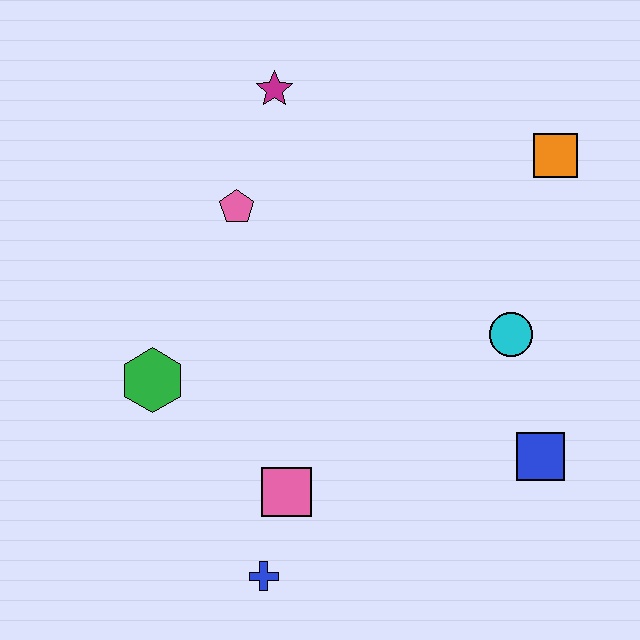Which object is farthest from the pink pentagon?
The blue square is farthest from the pink pentagon.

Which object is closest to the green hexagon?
The pink square is closest to the green hexagon.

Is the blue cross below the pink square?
Yes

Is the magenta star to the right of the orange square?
No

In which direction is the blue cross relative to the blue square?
The blue cross is to the left of the blue square.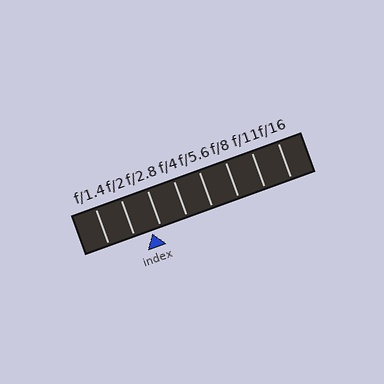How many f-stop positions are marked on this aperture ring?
There are 8 f-stop positions marked.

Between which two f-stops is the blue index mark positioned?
The index mark is between f/2 and f/2.8.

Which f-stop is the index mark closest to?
The index mark is closest to f/2.8.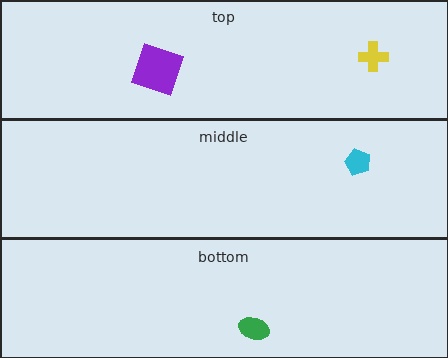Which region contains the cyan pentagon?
The middle region.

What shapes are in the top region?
The purple square, the yellow cross.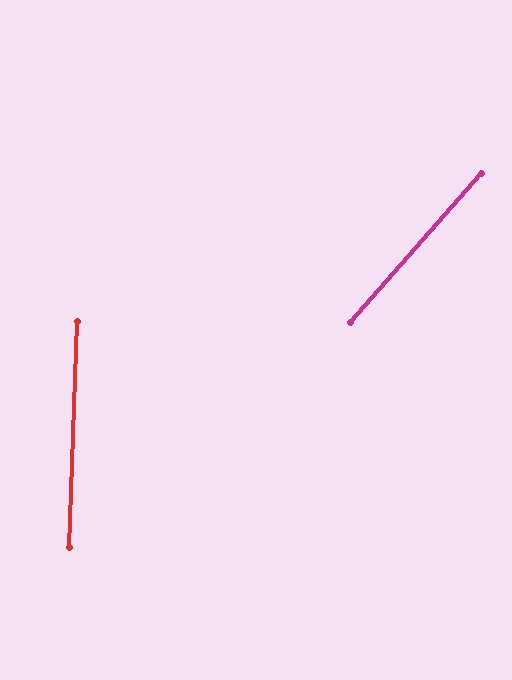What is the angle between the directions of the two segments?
Approximately 39 degrees.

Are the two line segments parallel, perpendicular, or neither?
Neither parallel nor perpendicular — they differ by about 39°.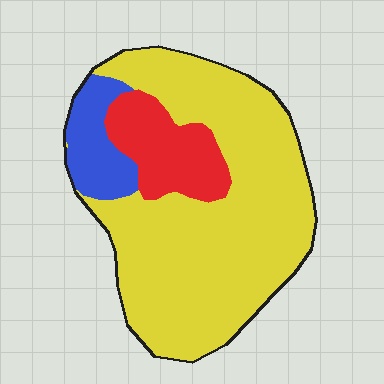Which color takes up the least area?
Blue, at roughly 10%.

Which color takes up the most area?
Yellow, at roughly 75%.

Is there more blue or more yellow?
Yellow.